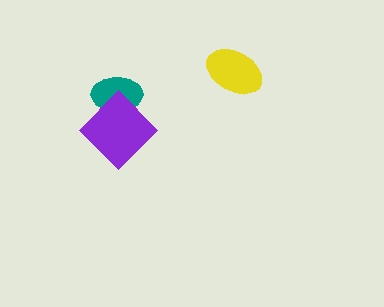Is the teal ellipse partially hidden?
Yes, it is partially covered by another shape.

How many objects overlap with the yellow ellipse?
0 objects overlap with the yellow ellipse.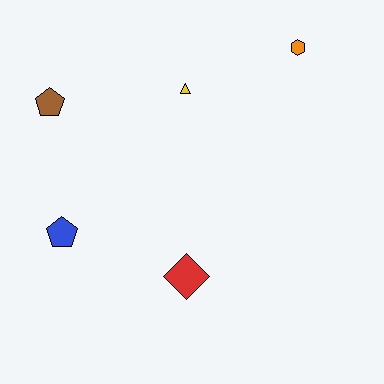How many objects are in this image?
There are 5 objects.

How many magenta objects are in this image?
There are no magenta objects.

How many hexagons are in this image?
There is 1 hexagon.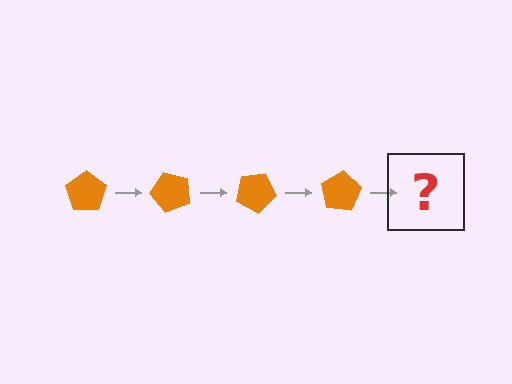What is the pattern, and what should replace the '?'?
The pattern is that the pentagon rotates 50 degrees each step. The '?' should be an orange pentagon rotated 200 degrees.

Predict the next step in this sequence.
The next step is an orange pentagon rotated 200 degrees.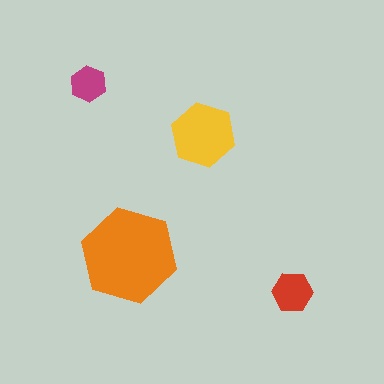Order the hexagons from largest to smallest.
the orange one, the yellow one, the red one, the magenta one.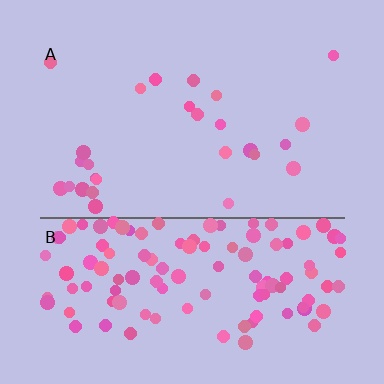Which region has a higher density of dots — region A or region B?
B (the bottom).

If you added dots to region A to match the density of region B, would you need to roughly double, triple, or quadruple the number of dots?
Approximately quadruple.